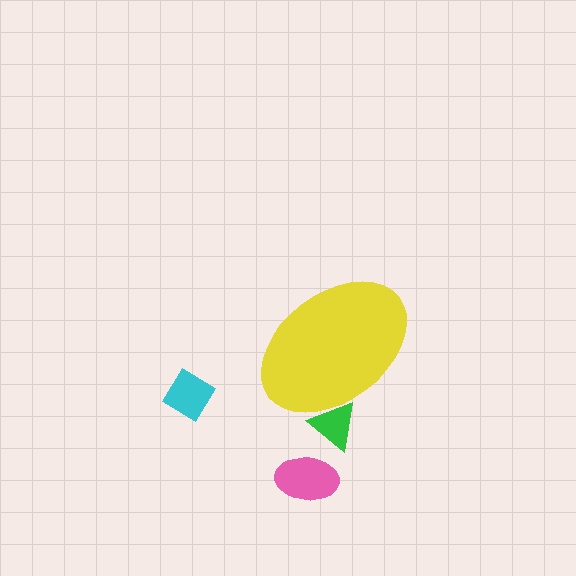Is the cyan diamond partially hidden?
No, the cyan diamond is fully visible.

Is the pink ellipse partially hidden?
No, the pink ellipse is fully visible.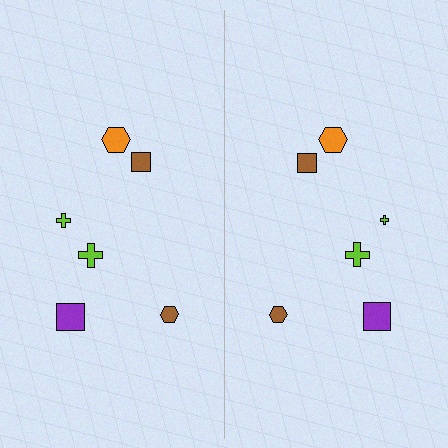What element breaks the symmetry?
The lime cross on the right side has a different size than its mirror counterpart.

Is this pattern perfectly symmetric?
No, the pattern is not perfectly symmetric. The lime cross on the right side has a different size than its mirror counterpart.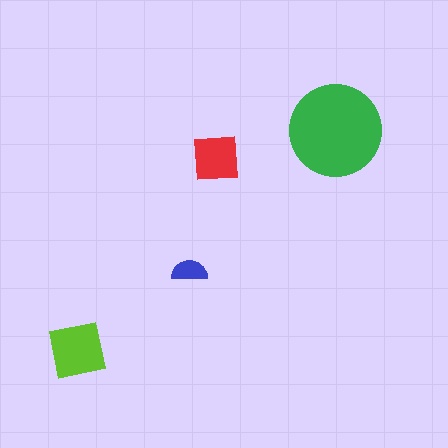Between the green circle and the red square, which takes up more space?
The green circle.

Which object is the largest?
The green circle.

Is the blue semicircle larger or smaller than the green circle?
Smaller.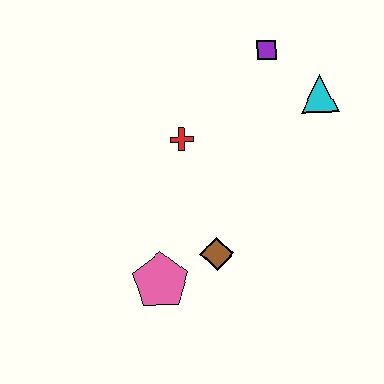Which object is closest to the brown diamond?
The pink pentagon is closest to the brown diamond.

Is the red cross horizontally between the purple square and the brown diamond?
No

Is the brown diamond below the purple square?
Yes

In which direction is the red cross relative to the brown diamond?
The red cross is above the brown diamond.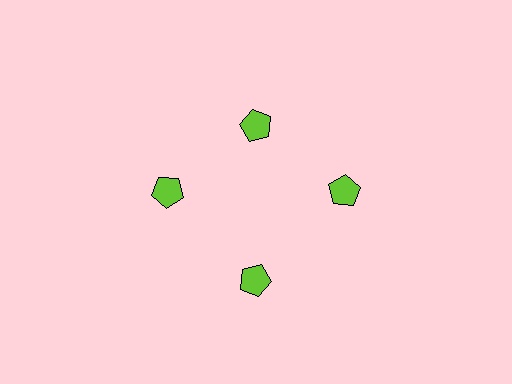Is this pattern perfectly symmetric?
No. The 4 lime pentagons are arranged in a ring, but one element near the 12 o'clock position is pulled inward toward the center, breaking the 4-fold rotational symmetry.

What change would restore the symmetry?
The symmetry would be restored by moving it outward, back onto the ring so that all 4 pentagons sit at equal angles and equal distance from the center.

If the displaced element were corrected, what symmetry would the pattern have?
It would have 4-fold rotational symmetry — the pattern would map onto itself every 90 degrees.